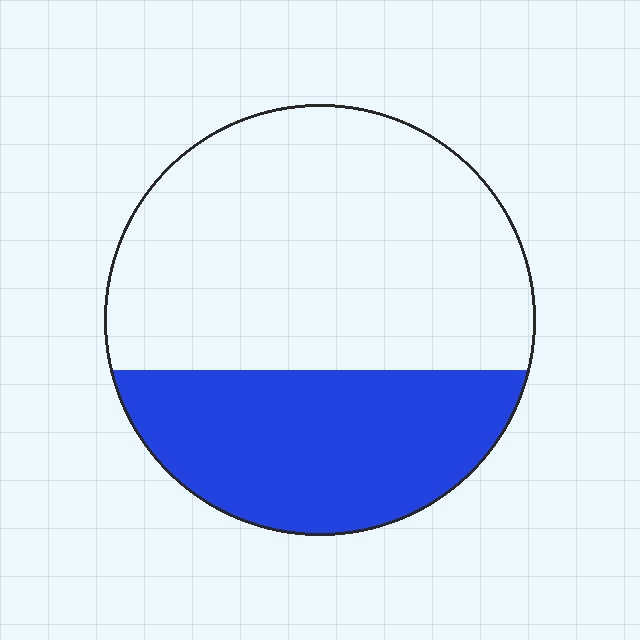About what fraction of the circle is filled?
About one third (1/3).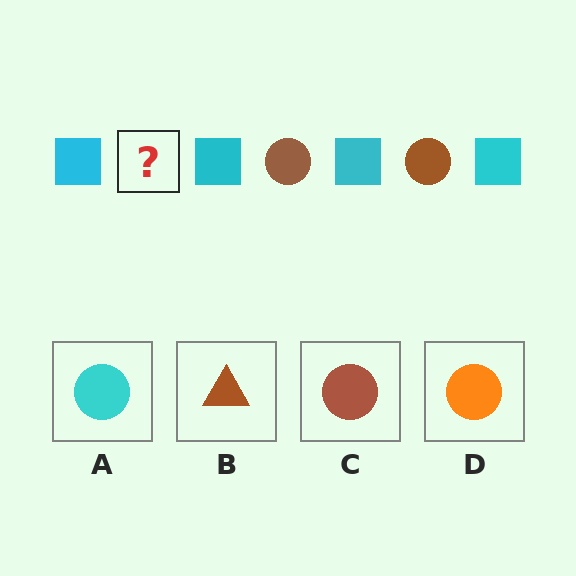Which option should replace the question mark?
Option C.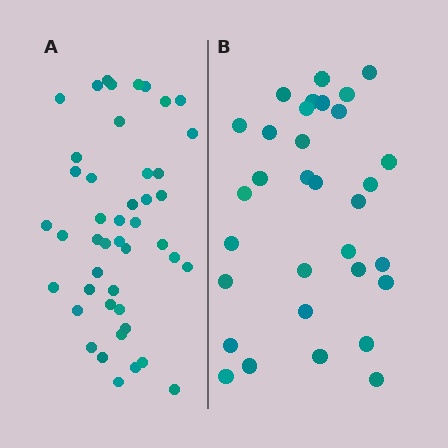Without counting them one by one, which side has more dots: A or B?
Region A (the left region) has more dots.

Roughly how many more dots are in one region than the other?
Region A has approximately 15 more dots than region B.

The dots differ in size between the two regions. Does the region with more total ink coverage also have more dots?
No. Region B has more total ink coverage because its dots are larger, but region A actually contains more individual dots. Total area can be misleading — the number of items is what matters here.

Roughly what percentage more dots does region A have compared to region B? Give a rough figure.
About 40% more.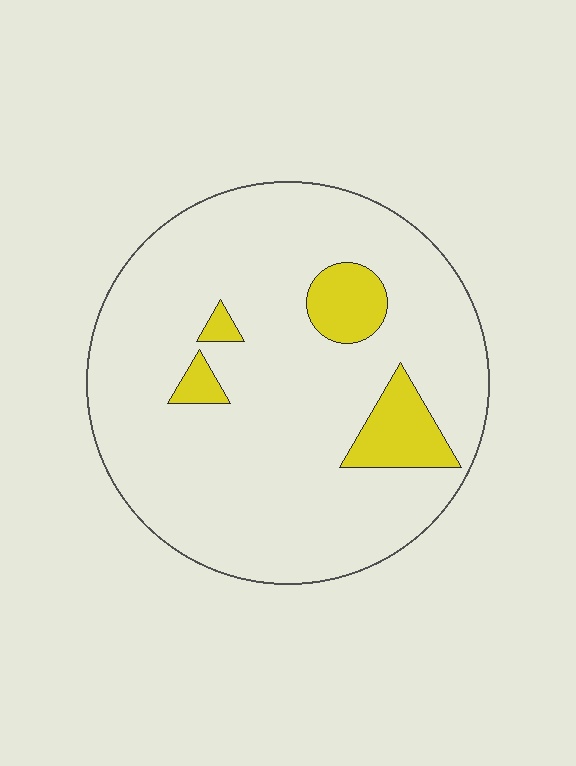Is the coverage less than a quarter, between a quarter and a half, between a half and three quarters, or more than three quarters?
Less than a quarter.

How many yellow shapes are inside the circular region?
4.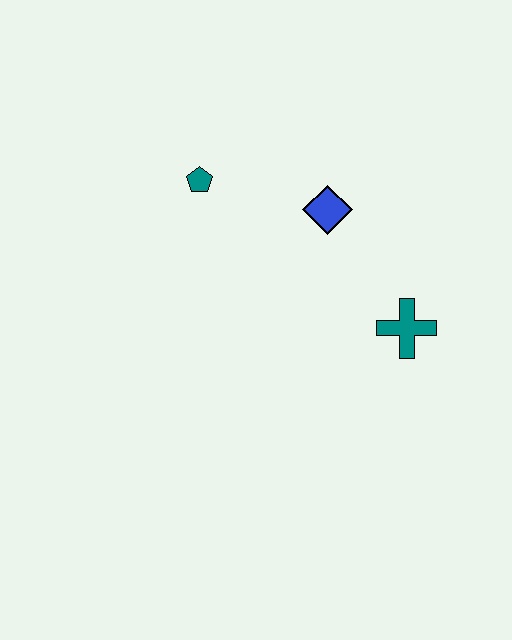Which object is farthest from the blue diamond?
The teal cross is farthest from the blue diamond.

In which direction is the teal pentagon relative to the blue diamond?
The teal pentagon is to the left of the blue diamond.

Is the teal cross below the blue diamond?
Yes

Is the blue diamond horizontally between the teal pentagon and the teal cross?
Yes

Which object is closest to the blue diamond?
The teal pentagon is closest to the blue diamond.